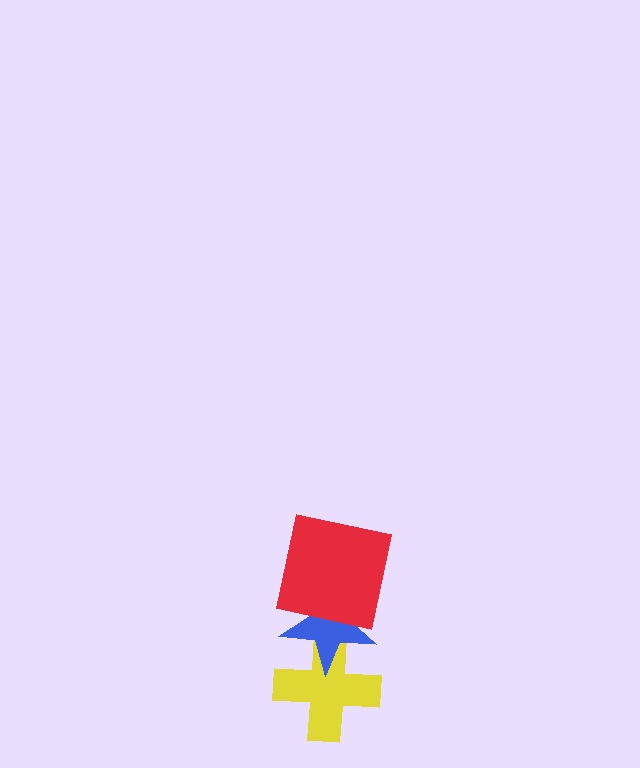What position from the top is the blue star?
The blue star is 2nd from the top.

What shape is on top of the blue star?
The red square is on top of the blue star.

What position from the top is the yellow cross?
The yellow cross is 3rd from the top.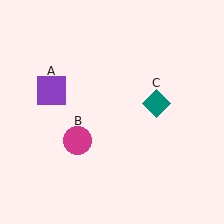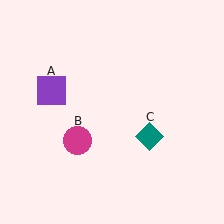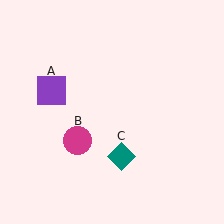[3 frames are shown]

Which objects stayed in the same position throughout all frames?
Purple square (object A) and magenta circle (object B) remained stationary.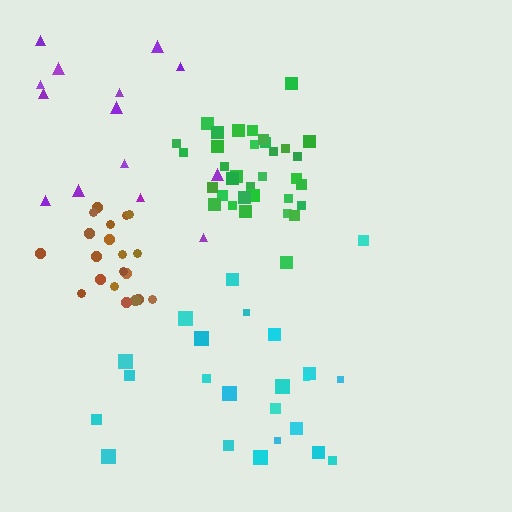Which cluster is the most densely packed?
Brown.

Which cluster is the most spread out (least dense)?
Purple.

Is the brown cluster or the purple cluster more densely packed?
Brown.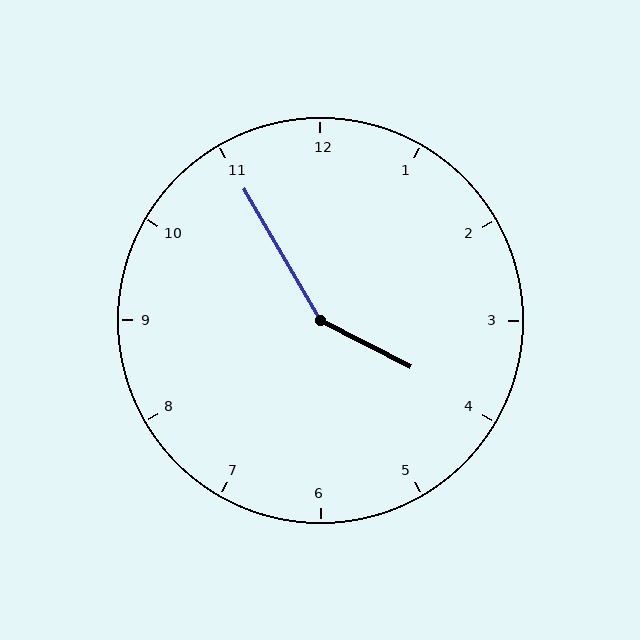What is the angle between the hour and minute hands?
Approximately 148 degrees.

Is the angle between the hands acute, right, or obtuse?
It is obtuse.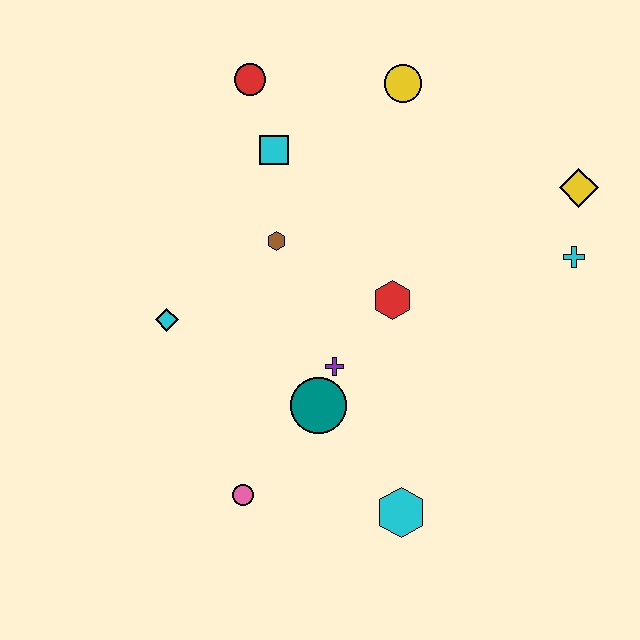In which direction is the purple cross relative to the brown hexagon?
The purple cross is below the brown hexagon.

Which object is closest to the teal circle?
The purple cross is closest to the teal circle.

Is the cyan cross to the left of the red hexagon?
No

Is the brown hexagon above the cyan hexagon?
Yes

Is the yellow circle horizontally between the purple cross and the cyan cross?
Yes